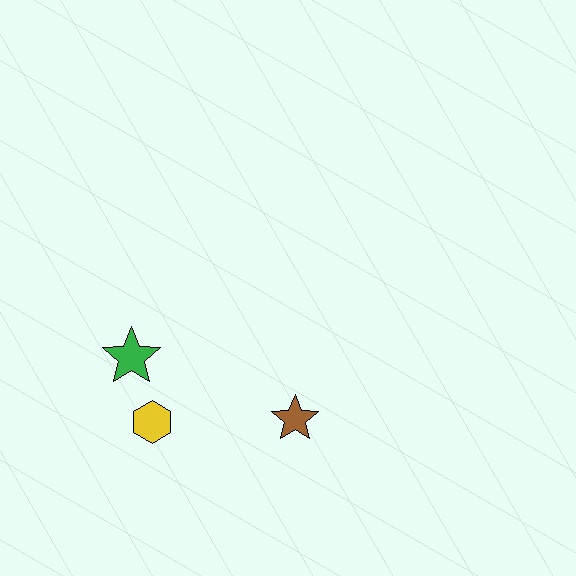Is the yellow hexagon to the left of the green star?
No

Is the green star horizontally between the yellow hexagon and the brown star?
No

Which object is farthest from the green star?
The brown star is farthest from the green star.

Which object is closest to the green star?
The yellow hexagon is closest to the green star.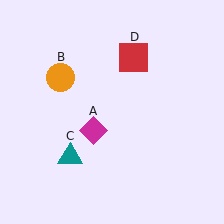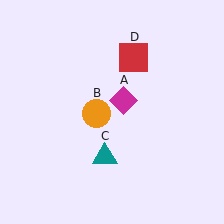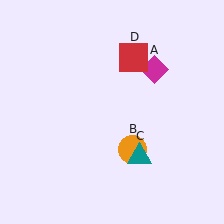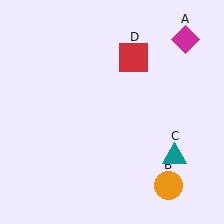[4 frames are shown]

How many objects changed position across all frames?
3 objects changed position: magenta diamond (object A), orange circle (object B), teal triangle (object C).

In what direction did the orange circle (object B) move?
The orange circle (object B) moved down and to the right.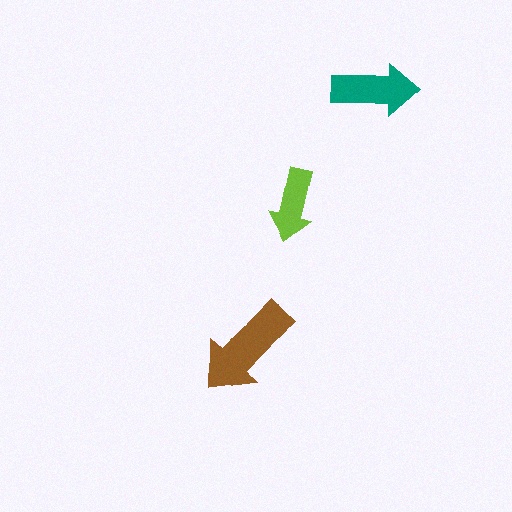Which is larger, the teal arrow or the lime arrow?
The teal one.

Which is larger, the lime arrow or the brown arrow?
The brown one.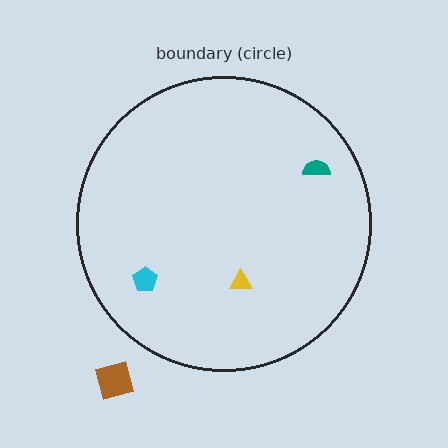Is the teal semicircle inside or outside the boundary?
Inside.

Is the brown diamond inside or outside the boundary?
Outside.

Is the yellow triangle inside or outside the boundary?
Inside.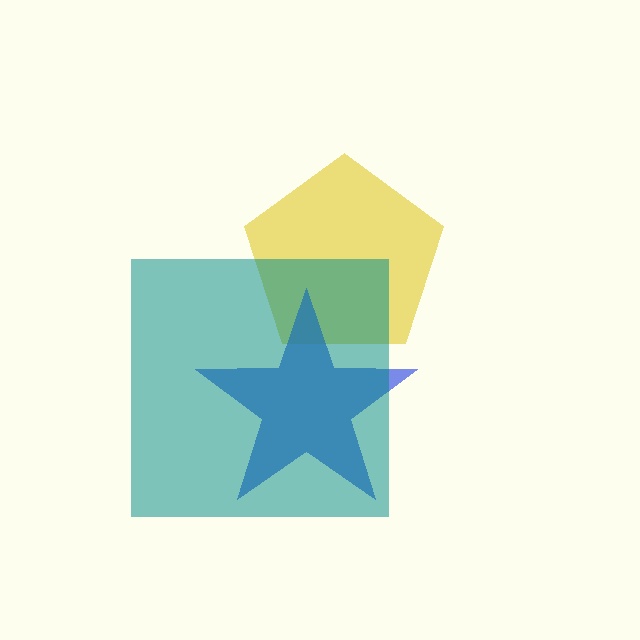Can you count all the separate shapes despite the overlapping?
Yes, there are 3 separate shapes.